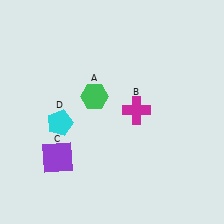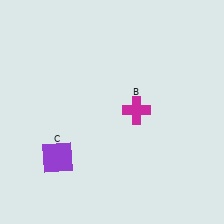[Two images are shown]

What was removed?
The green hexagon (A), the cyan pentagon (D) were removed in Image 2.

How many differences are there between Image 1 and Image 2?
There are 2 differences between the two images.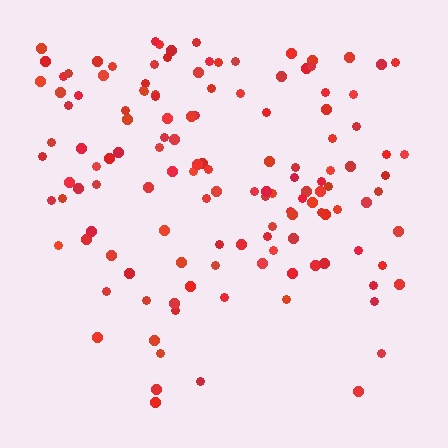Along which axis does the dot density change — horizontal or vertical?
Vertical.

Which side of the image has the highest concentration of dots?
The top.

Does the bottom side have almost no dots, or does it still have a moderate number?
Still a moderate number, just noticeably fewer than the top.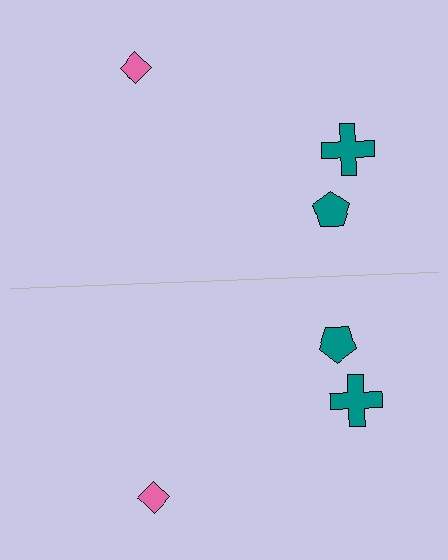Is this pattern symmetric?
Yes, this pattern has bilateral (reflection) symmetry.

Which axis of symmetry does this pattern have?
The pattern has a horizontal axis of symmetry running through the center of the image.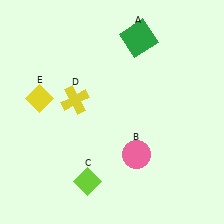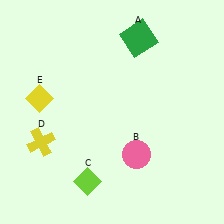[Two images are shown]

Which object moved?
The yellow cross (D) moved down.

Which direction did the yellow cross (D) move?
The yellow cross (D) moved down.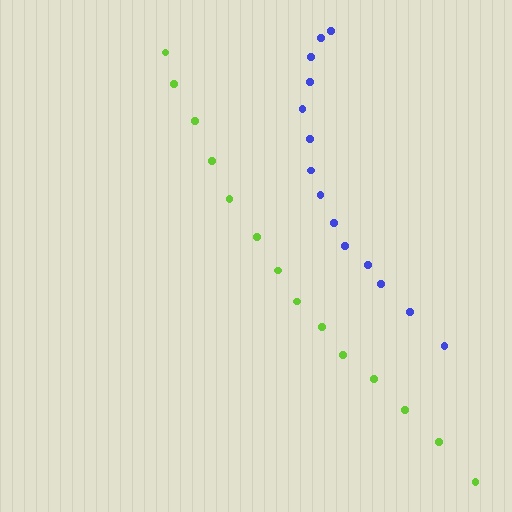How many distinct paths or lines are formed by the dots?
There are 2 distinct paths.